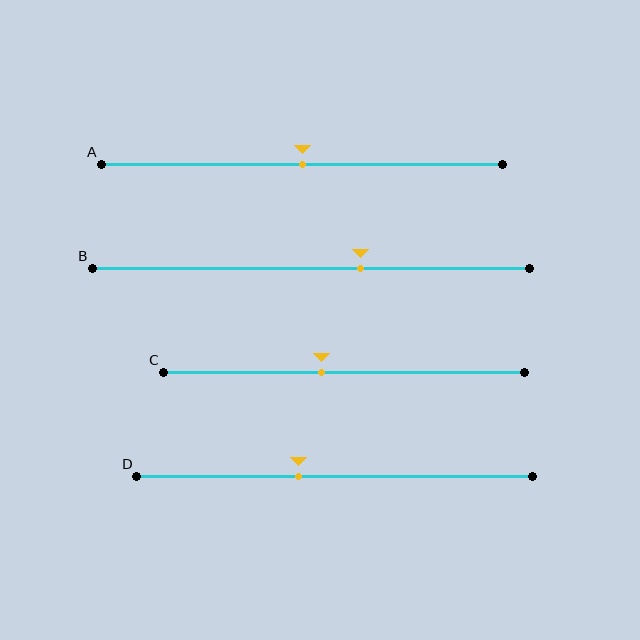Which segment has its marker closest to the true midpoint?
Segment A has its marker closest to the true midpoint.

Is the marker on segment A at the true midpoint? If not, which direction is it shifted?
Yes, the marker on segment A is at the true midpoint.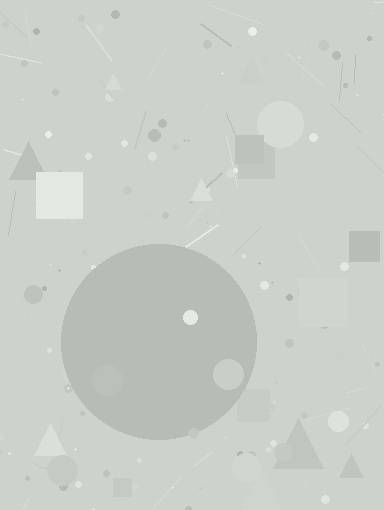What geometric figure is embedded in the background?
A circle is embedded in the background.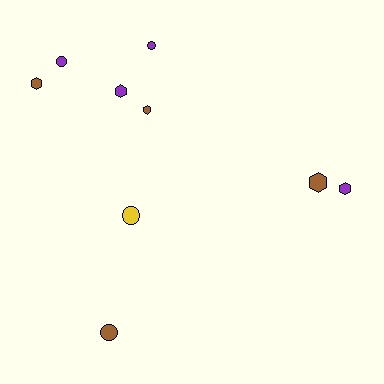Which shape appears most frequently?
Hexagon, with 5 objects.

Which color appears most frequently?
Brown, with 4 objects.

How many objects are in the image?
There are 9 objects.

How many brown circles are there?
There is 1 brown circle.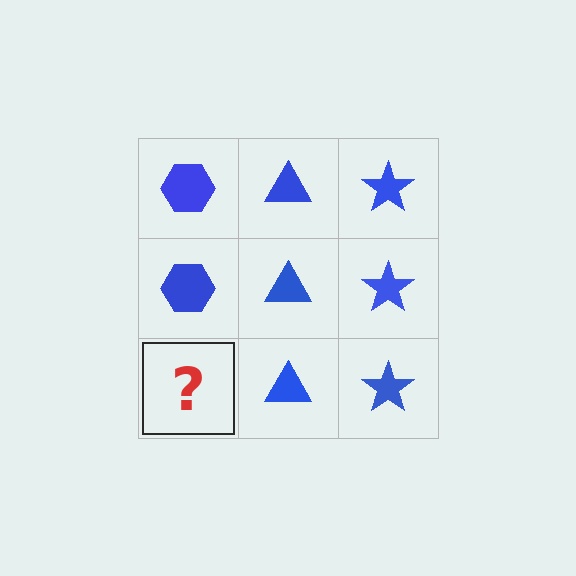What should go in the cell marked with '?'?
The missing cell should contain a blue hexagon.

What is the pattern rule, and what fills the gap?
The rule is that each column has a consistent shape. The gap should be filled with a blue hexagon.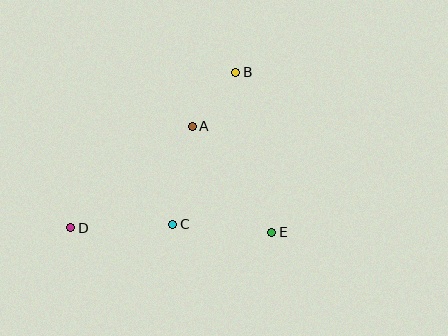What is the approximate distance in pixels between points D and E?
The distance between D and E is approximately 201 pixels.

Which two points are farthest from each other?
Points B and D are farthest from each other.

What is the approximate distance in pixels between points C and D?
The distance between C and D is approximately 102 pixels.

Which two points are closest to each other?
Points A and B are closest to each other.